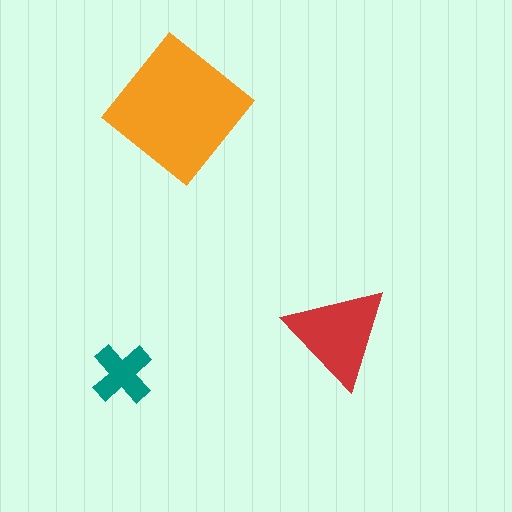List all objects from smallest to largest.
The teal cross, the red triangle, the orange diamond.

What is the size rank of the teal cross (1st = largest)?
3rd.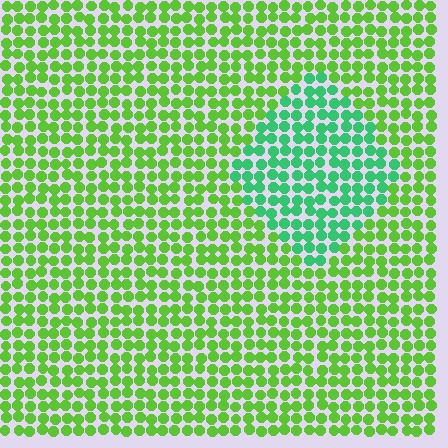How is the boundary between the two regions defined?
The boundary is defined purely by a slight shift in hue (about 41 degrees). Spacing, size, and orientation are identical on both sides.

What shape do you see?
I see a diamond.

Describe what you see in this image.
The image is filled with small lime elements in a uniform arrangement. A diamond-shaped region is visible where the elements are tinted to a slightly different hue, forming a subtle color boundary.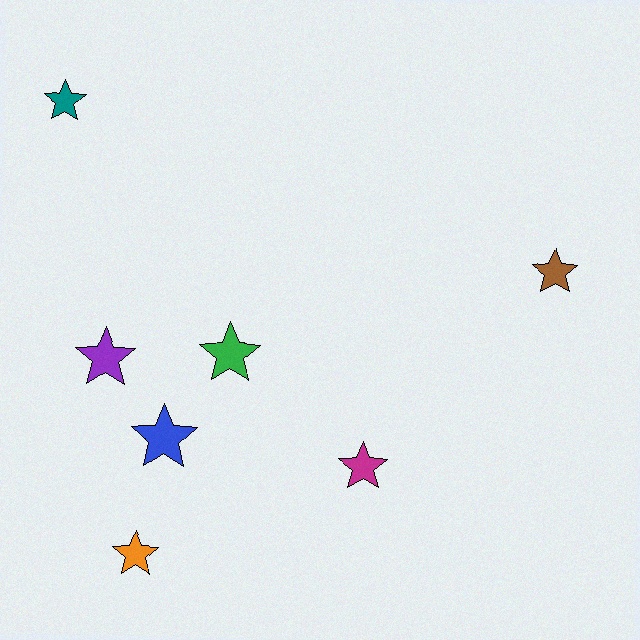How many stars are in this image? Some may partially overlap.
There are 7 stars.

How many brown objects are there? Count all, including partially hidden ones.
There is 1 brown object.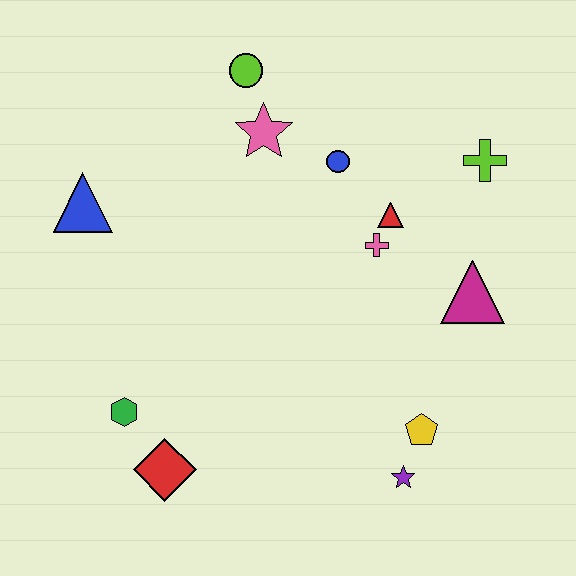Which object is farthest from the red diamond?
The lime cross is farthest from the red diamond.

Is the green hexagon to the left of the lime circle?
Yes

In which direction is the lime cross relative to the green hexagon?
The lime cross is to the right of the green hexagon.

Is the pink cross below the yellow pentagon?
No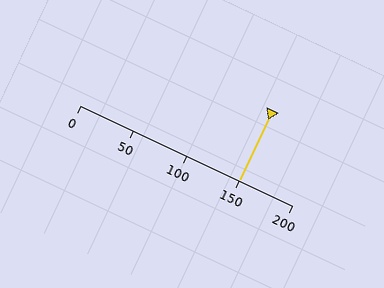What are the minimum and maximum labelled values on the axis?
The axis runs from 0 to 200.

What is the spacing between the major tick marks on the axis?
The major ticks are spaced 50 apart.